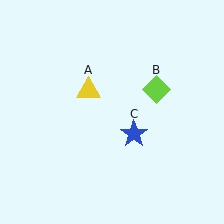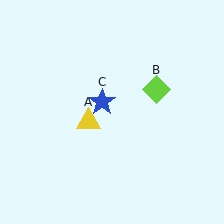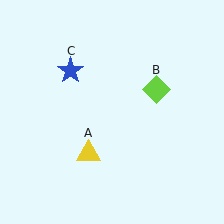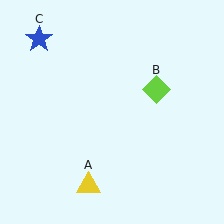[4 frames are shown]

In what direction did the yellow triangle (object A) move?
The yellow triangle (object A) moved down.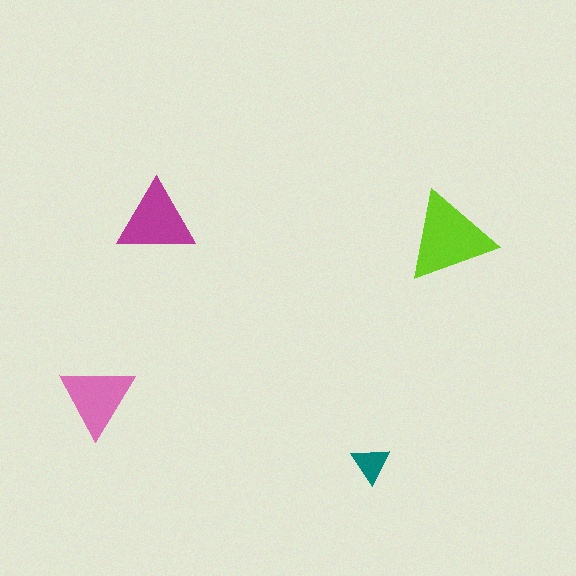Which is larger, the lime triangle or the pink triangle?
The lime one.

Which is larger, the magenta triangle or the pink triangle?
The magenta one.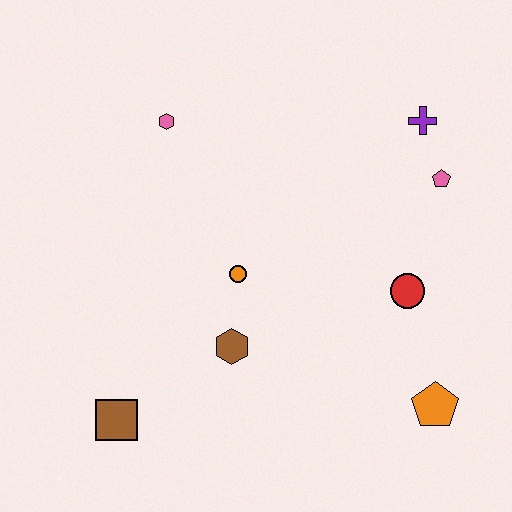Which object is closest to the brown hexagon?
The orange circle is closest to the brown hexagon.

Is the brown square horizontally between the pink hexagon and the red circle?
No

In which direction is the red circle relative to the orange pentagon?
The red circle is above the orange pentagon.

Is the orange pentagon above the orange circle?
No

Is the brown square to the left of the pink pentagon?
Yes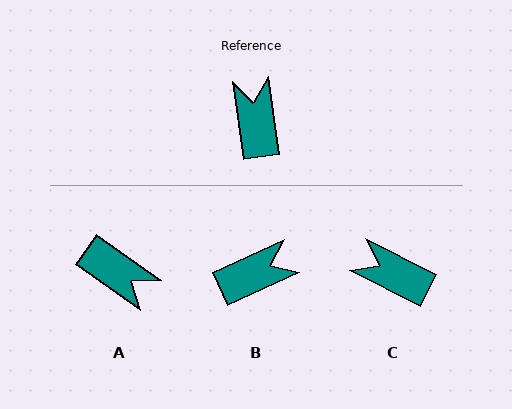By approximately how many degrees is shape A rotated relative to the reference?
Approximately 134 degrees clockwise.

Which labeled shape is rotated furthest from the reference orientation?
A, about 134 degrees away.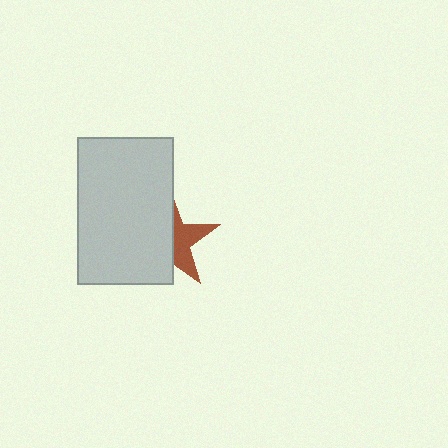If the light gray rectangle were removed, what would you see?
You would see the complete brown star.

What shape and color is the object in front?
The object in front is a light gray rectangle.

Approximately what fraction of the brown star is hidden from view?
Roughly 58% of the brown star is hidden behind the light gray rectangle.